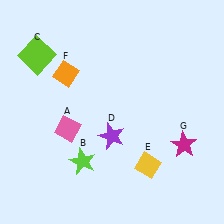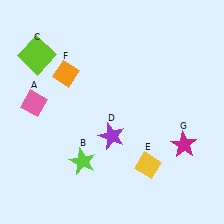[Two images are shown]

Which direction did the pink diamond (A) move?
The pink diamond (A) moved left.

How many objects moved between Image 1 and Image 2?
1 object moved between the two images.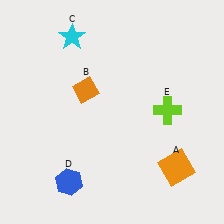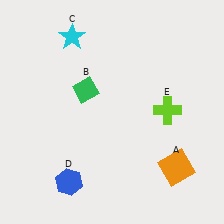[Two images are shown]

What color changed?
The diamond (B) changed from orange in Image 1 to green in Image 2.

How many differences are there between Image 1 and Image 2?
There is 1 difference between the two images.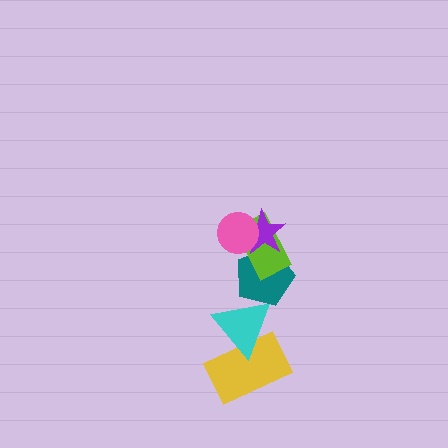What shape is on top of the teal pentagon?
The lime rectangle is on top of the teal pentagon.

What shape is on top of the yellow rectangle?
The cyan triangle is on top of the yellow rectangle.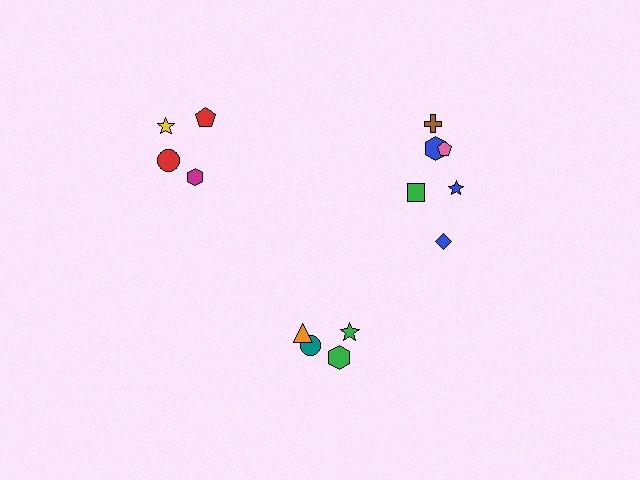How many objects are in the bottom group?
There are 4 objects.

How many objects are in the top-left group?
There are 4 objects.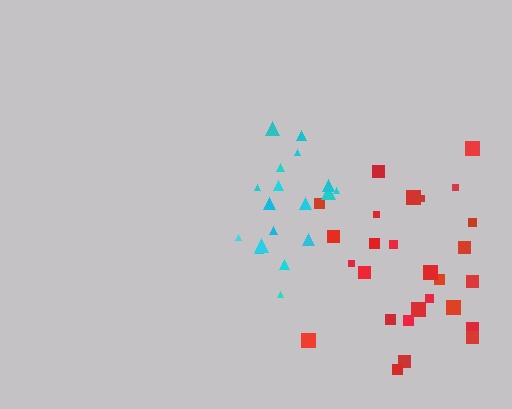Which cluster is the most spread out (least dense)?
Red.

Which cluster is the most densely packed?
Cyan.